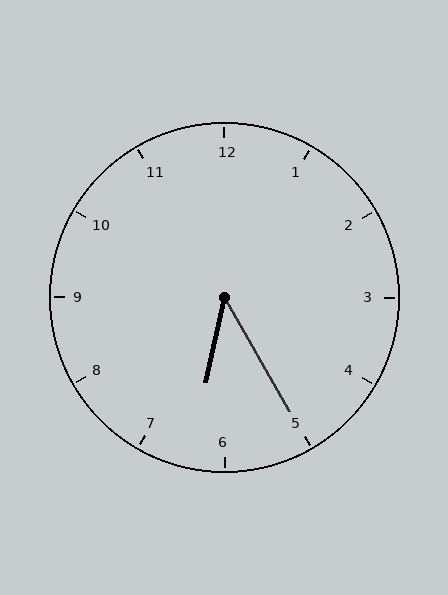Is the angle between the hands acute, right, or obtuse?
It is acute.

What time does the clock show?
6:25.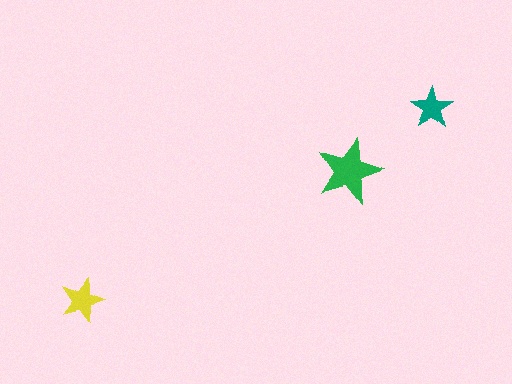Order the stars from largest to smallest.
the green one, the yellow one, the teal one.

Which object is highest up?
The teal star is topmost.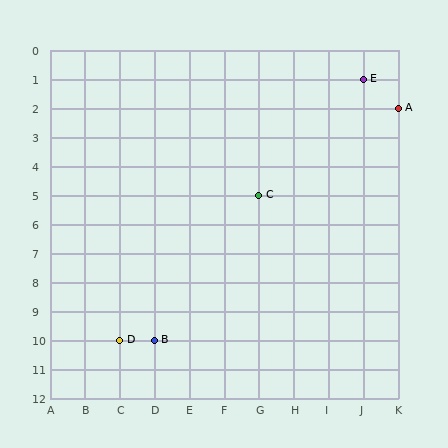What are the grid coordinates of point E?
Point E is at grid coordinates (J, 1).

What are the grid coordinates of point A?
Point A is at grid coordinates (K, 2).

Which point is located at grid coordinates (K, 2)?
Point A is at (K, 2).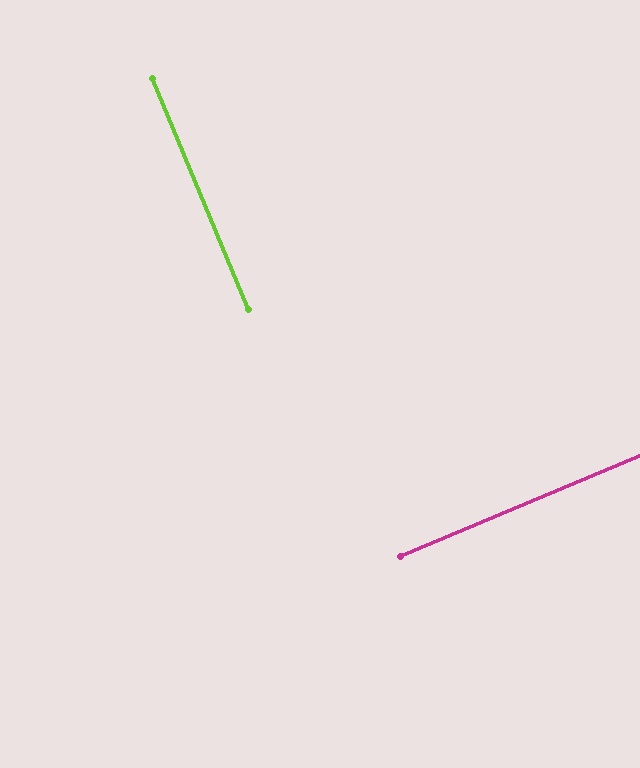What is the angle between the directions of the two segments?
Approximately 90 degrees.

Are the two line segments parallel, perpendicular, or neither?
Perpendicular — they meet at approximately 90°.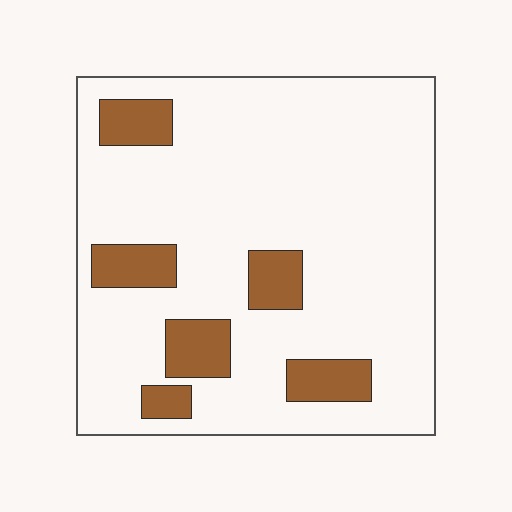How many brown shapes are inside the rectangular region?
6.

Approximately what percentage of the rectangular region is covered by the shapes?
Approximately 15%.